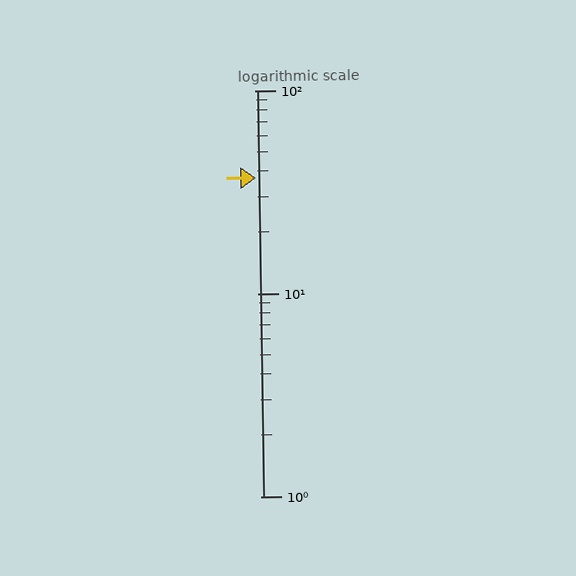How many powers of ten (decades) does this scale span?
The scale spans 2 decades, from 1 to 100.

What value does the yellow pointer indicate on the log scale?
The pointer indicates approximately 37.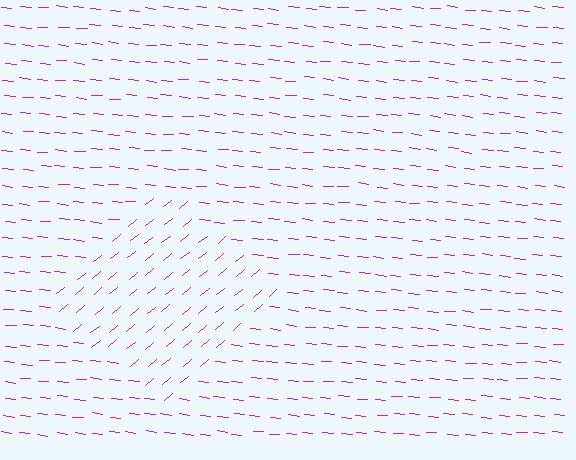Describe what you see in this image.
The image is filled with small magenta line segments. A diamond region in the image has lines oriented differently from the surrounding lines, creating a visible texture boundary.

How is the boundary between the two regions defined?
The boundary is defined purely by a change in line orientation (approximately 45 degrees difference). All lines are the same color and thickness.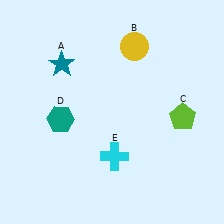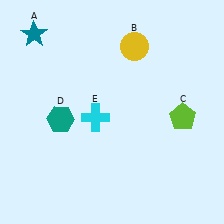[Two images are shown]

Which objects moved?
The objects that moved are: the teal star (A), the cyan cross (E).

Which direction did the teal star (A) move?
The teal star (A) moved up.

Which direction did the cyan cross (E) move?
The cyan cross (E) moved up.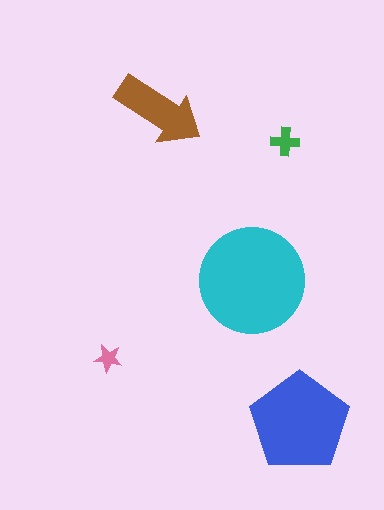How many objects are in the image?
There are 5 objects in the image.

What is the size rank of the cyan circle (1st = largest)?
1st.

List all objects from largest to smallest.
The cyan circle, the blue pentagon, the brown arrow, the green cross, the pink star.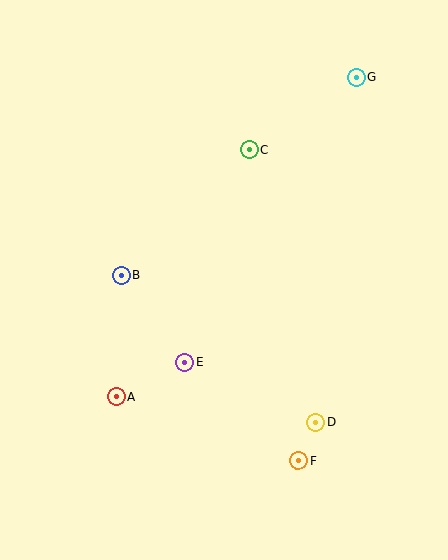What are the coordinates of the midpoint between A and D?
The midpoint between A and D is at (216, 409).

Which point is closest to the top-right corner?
Point G is closest to the top-right corner.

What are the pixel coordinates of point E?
Point E is at (185, 362).